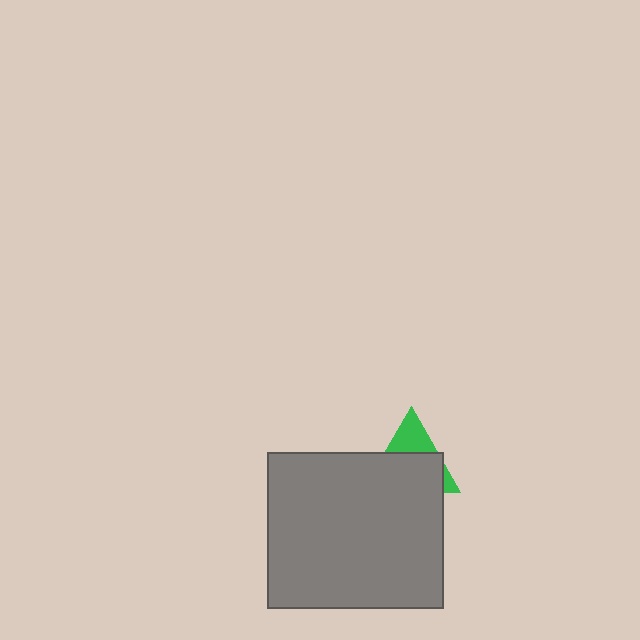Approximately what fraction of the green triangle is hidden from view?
Roughly 66% of the green triangle is hidden behind the gray rectangle.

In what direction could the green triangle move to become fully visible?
The green triangle could move up. That would shift it out from behind the gray rectangle entirely.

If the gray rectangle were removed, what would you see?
You would see the complete green triangle.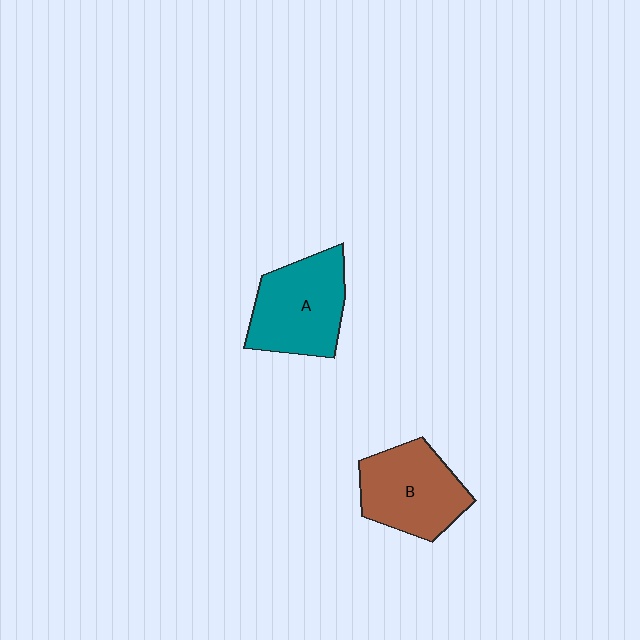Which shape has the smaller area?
Shape B (brown).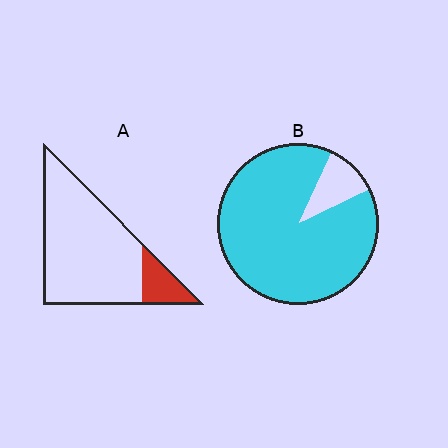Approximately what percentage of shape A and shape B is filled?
A is approximately 15% and B is approximately 90%.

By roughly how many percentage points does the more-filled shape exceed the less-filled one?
By roughly 75 percentage points (B over A).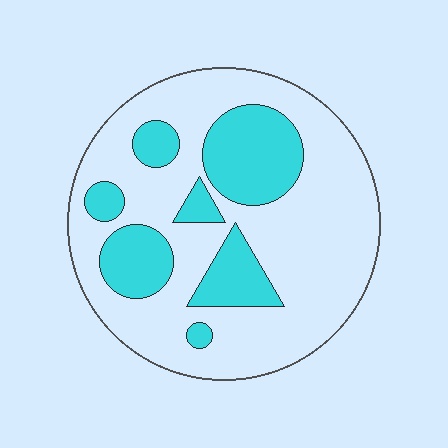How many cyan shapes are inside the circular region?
7.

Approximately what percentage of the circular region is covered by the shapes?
Approximately 30%.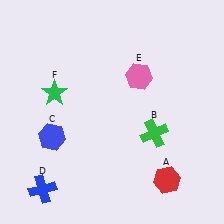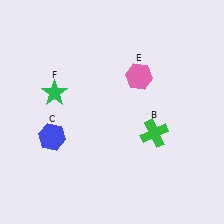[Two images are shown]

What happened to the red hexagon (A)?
The red hexagon (A) was removed in Image 2. It was in the bottom-right area of Image 1.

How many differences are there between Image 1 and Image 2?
There are 2 differences between the two images.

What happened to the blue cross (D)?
The blue cross (D) was removed in Image 2. It was in the bottom-left area of Image 1.